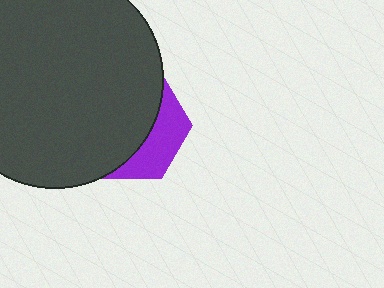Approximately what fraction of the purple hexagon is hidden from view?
Roughly 67% of the purple hexagon is hidden behind the dark gray circle.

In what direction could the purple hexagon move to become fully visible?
The purple hexagon could move right. That would shift it out from behind the dark gray circle entirely.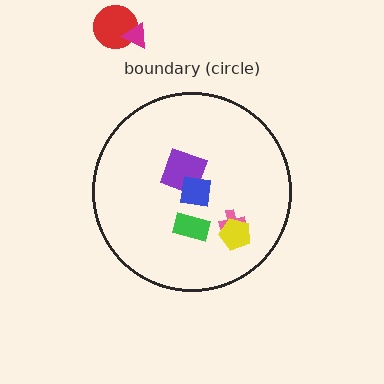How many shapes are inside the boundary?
5 inside, 2 outside.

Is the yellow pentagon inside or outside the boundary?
Inside.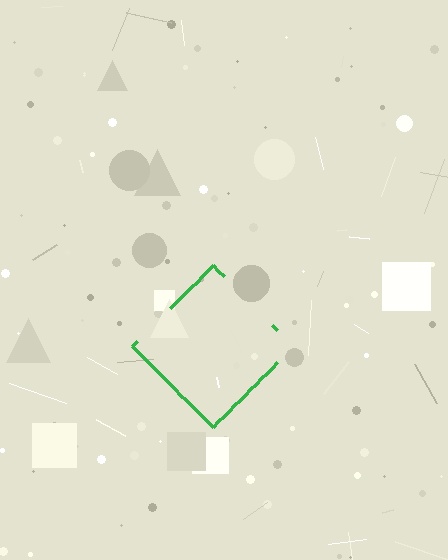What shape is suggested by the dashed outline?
The dashed outline suggests a diamond.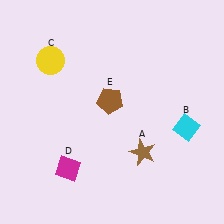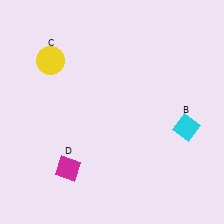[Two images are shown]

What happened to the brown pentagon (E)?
The brown pentagon (E) was removed in Image 2. It was in the top-left area of Image 1.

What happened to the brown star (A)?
The brown star (A) was removed in Image 2. It was in the bottom-right area of Image 1.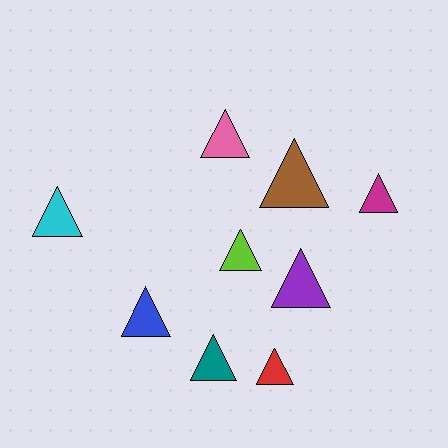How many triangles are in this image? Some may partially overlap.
There are 9 triangles.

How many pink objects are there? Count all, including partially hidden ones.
There is 1 pink object.